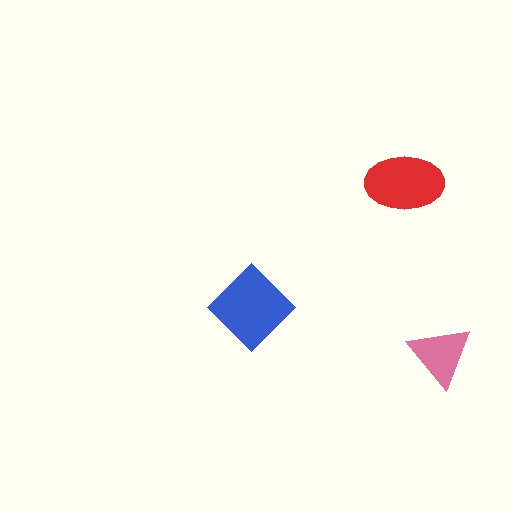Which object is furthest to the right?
The pink triangle is rightmost.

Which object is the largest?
The blue diamond.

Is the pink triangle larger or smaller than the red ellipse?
Smaller.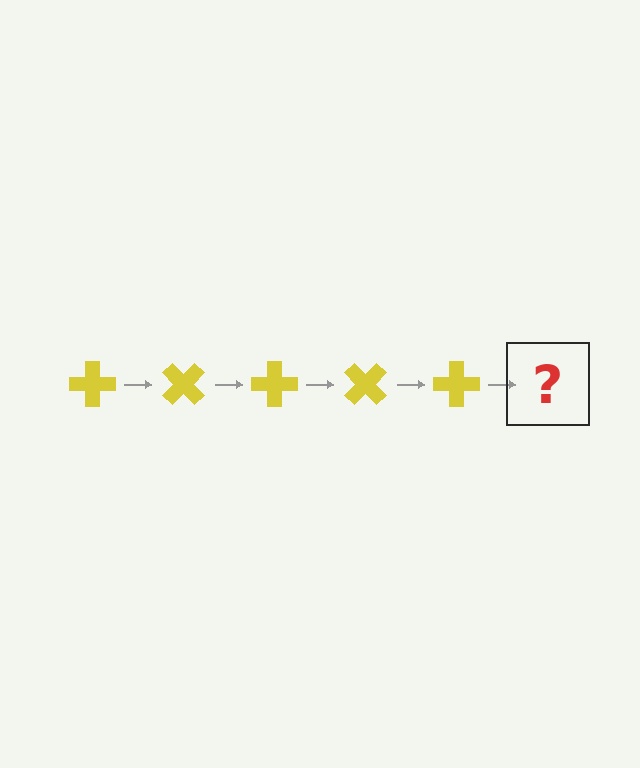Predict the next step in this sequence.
The next step is a yellow cross rotated 225 degrees.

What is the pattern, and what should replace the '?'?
The pattern is that the cross rotates 45 degrees each step. The '?' should be a yellow cross rotated 225 degrees.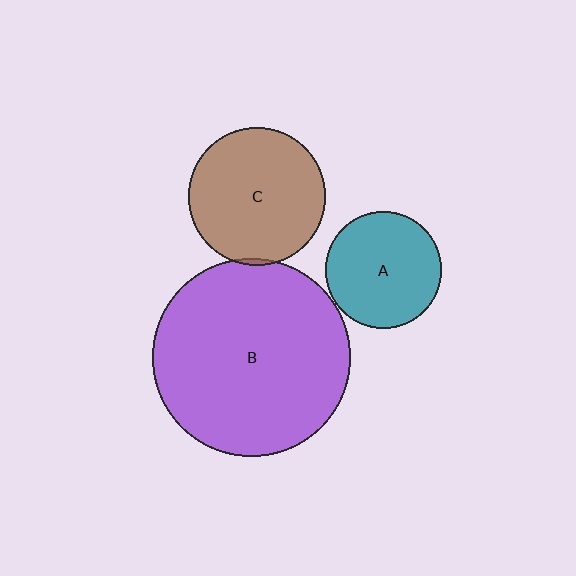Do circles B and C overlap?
Yes.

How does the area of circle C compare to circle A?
Approximately 1.4 times.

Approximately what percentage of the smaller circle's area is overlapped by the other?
Approximately 5%.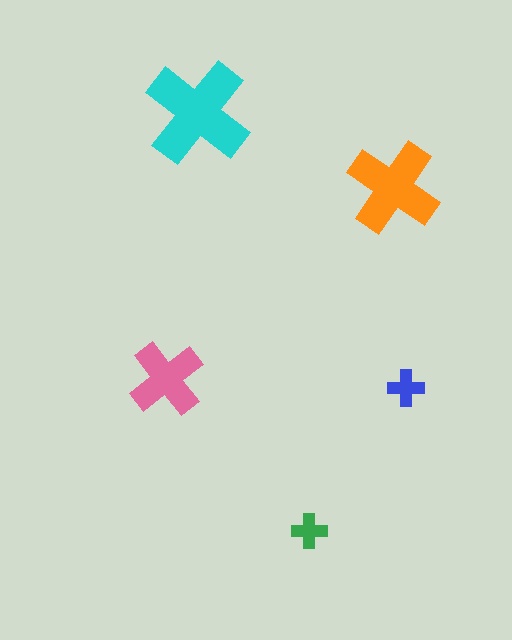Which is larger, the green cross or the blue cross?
The blue one.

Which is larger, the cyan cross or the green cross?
The cyan one.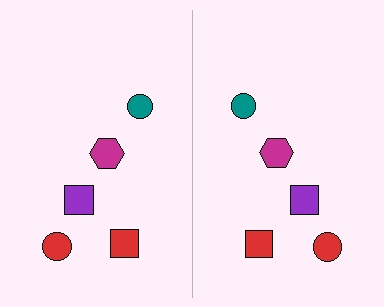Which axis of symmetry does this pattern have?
The pattern has a vertical axis of symmetry running through the center of the image.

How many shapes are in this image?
There are 10 shapes in this image.